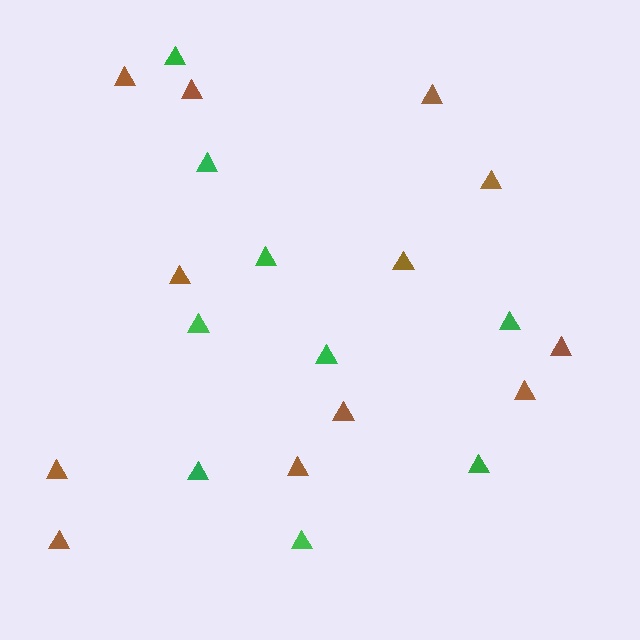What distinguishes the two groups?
There are 2 groups: one group of brown triangles (12) and one group of green triangles (9).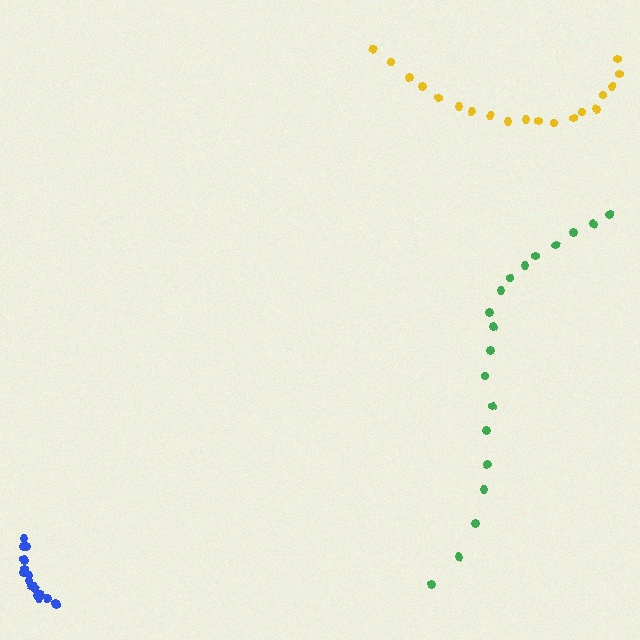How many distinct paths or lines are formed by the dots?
There are 3 distinct paths.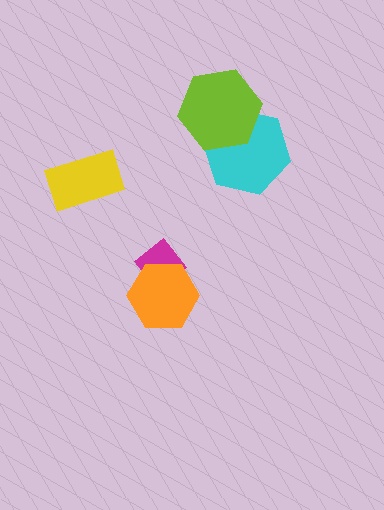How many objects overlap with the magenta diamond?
1 object overlaps with the magenta diamond.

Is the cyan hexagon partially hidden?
Yes, it is partially covered by another shape.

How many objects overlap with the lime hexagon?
1 object overlaps with the lime hexagon.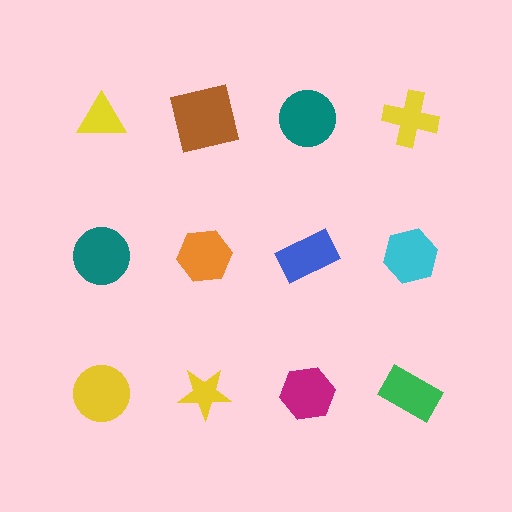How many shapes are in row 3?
4 shapes.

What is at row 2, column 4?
A cyan hexagon.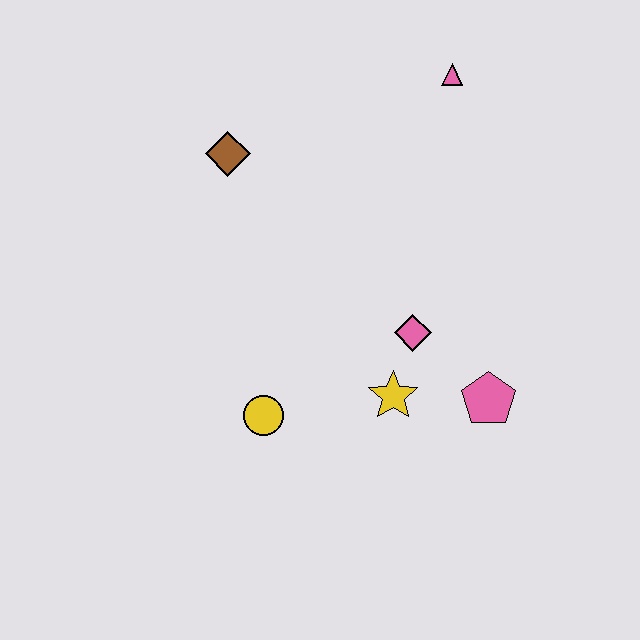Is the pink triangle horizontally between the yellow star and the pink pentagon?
Yes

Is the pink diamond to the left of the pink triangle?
Yes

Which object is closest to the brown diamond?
The pink triangle is closest to the brown diamond.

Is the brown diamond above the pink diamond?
Yes